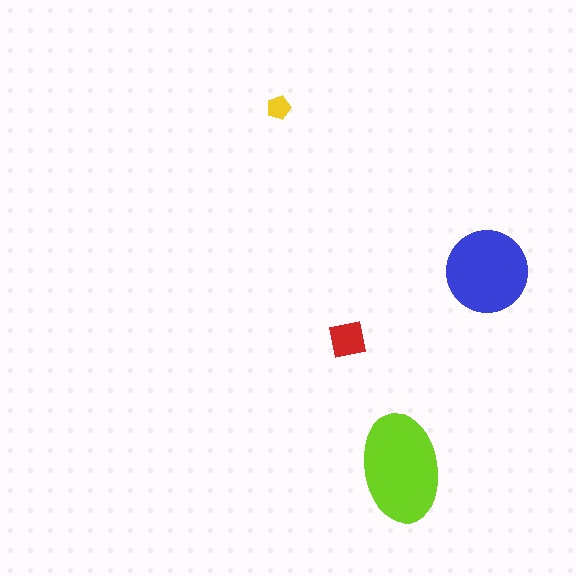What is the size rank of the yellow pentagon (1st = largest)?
4th.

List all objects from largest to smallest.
The lime ellipse, the blue circle, the red square, the yellow pentagon.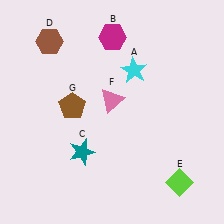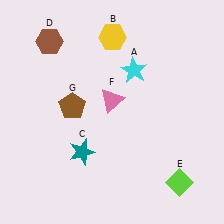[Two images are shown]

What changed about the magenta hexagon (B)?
In Image 1, B is magenta. In Image 2, it changed to yellow.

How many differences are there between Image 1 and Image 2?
There is 1 difference between the two images.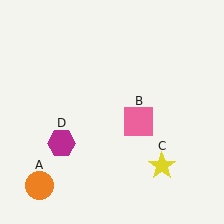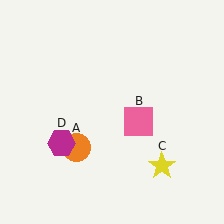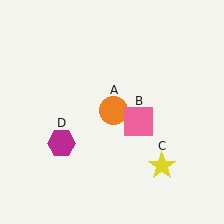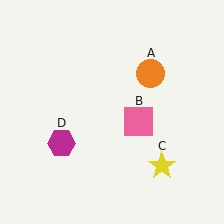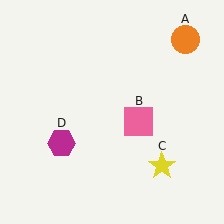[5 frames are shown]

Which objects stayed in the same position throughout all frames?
Pink square (object B) and yellow star (object C) and magenta hexagon (object D) remained stationary.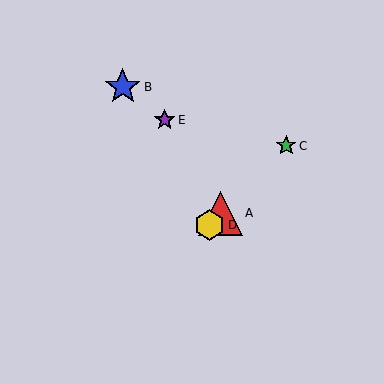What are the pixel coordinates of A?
Object A is at (221, 213).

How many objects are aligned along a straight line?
3 objects (A, C, D) are aligned along a straight line.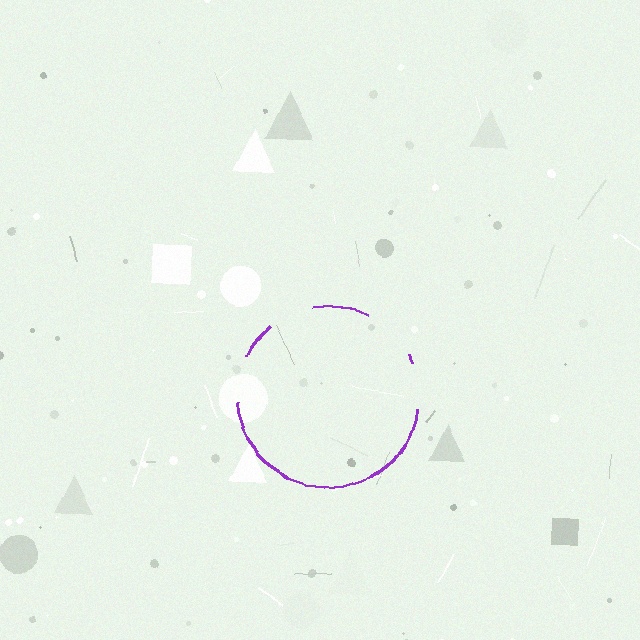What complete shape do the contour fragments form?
The contour fragments form a circle.